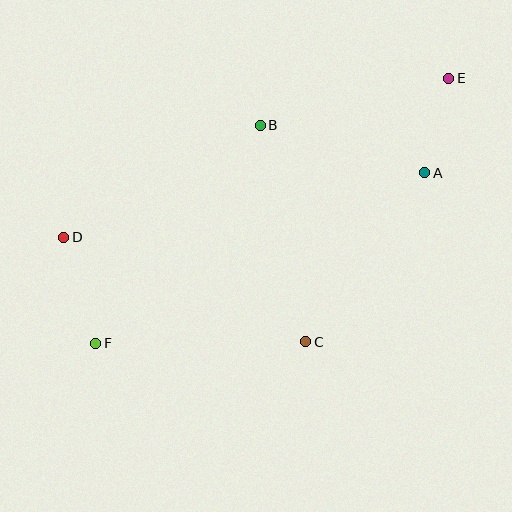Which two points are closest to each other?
Points A and E are closest to each other.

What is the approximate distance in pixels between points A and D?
The distance between A and D is approximately 366 pixels.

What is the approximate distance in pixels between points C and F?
The distance between C and F is approximately 210 pixels.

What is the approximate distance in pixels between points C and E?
The distance between C and E is approximately 300 pixels.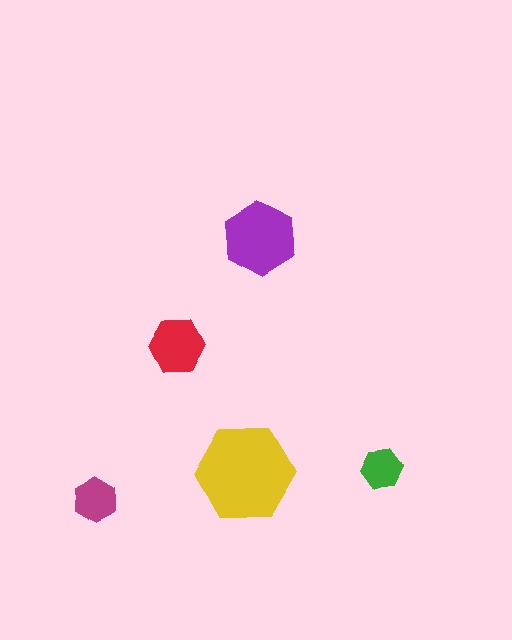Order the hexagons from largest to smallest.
the yellow one, the purple one, the red one, the magenta one, the green one.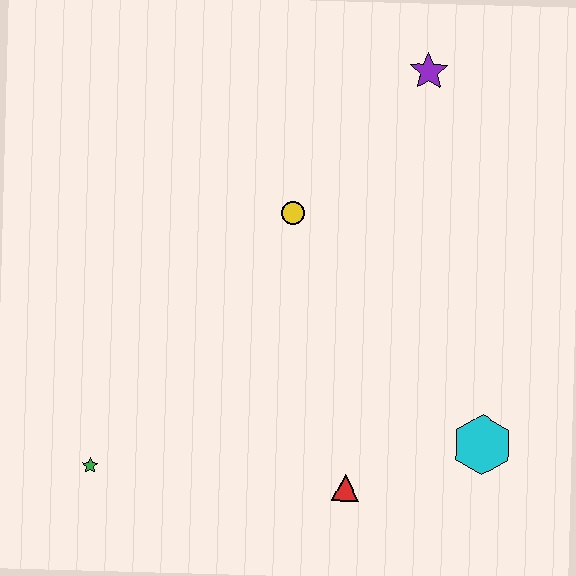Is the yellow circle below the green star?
No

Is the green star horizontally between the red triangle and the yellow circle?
No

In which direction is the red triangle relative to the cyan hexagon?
The red triangle is to the left of the cyan hexagon.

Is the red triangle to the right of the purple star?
No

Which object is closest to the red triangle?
The cyan hexagon is closest to the red triangle.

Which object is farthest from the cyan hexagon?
The green star is farthest from the cyan hexagon.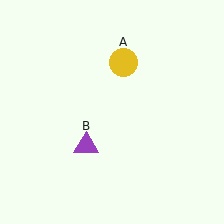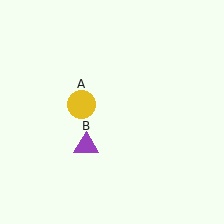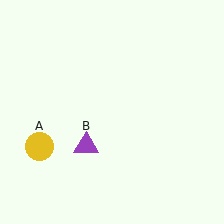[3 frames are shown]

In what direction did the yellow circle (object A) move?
The yellow circle (object A) moved down and to the left.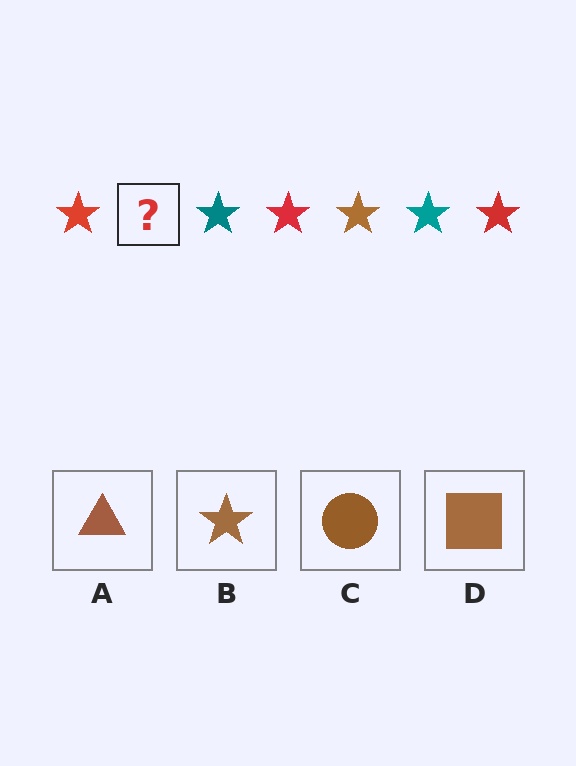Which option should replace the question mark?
Option B.